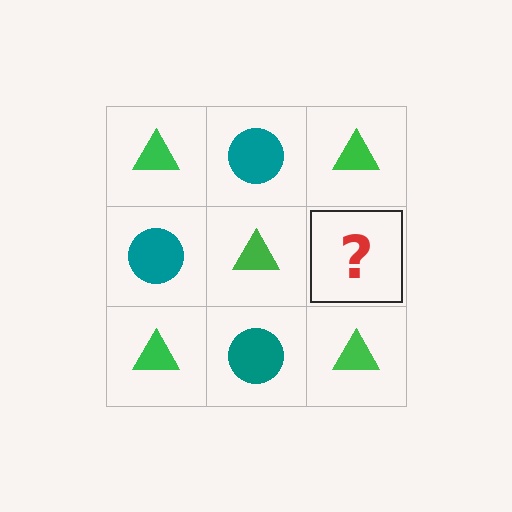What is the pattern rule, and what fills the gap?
The rule is that it alternates green triangle and teal circle in a checkerboard pattern. The gap should be filled with a teal circle.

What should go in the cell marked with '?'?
The missing cell should contain a teal circle.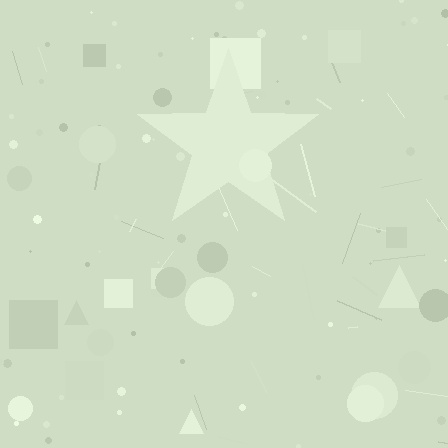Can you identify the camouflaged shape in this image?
The camouflaged shape is a star.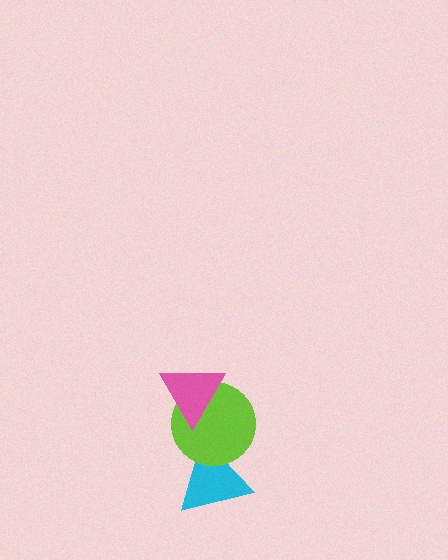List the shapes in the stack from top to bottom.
From top to bottom: the pink triangle, the lime circle, the cyan triangle.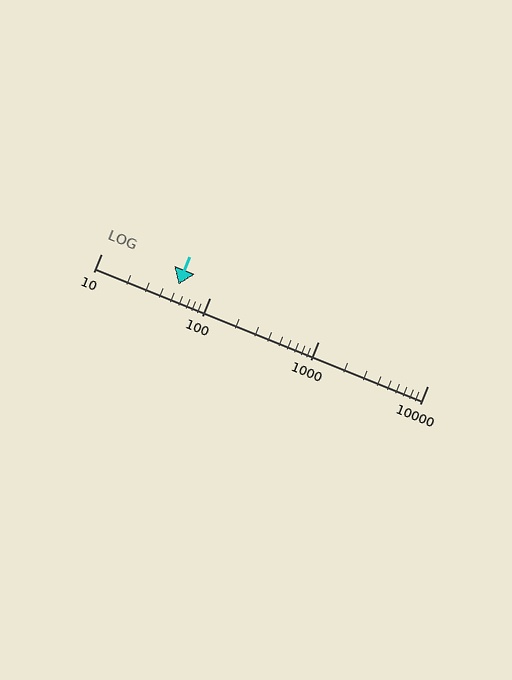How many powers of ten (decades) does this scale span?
The scale spans 3 decades, from 10 to 10000.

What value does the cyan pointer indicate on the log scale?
The pointer indicates approximately 51.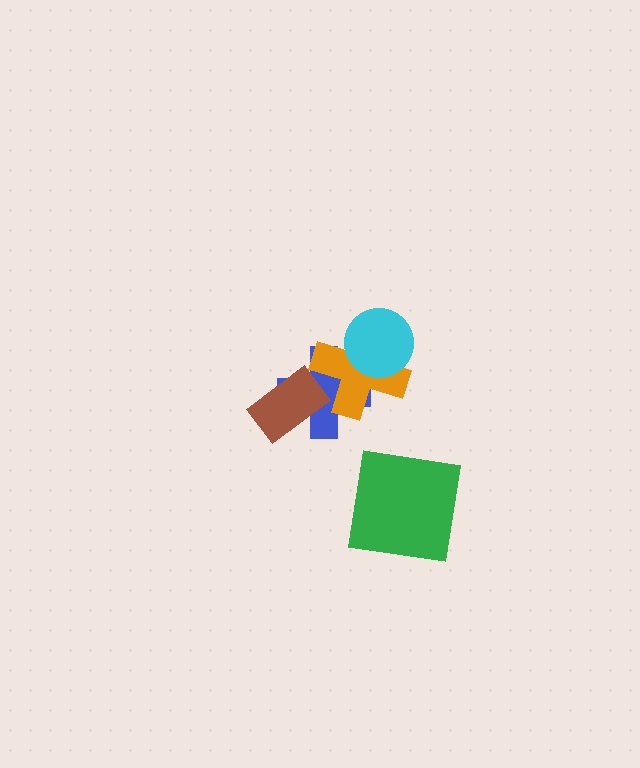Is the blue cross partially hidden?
Yes, it is partially covered by another shape.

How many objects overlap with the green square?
0 objects overlap with the green square.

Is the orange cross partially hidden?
Yes, it is partially covered by another shape.